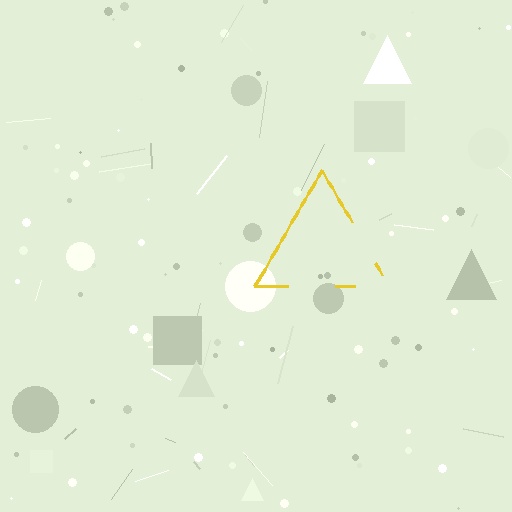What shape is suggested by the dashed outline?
The dashed outline suggests a triangle.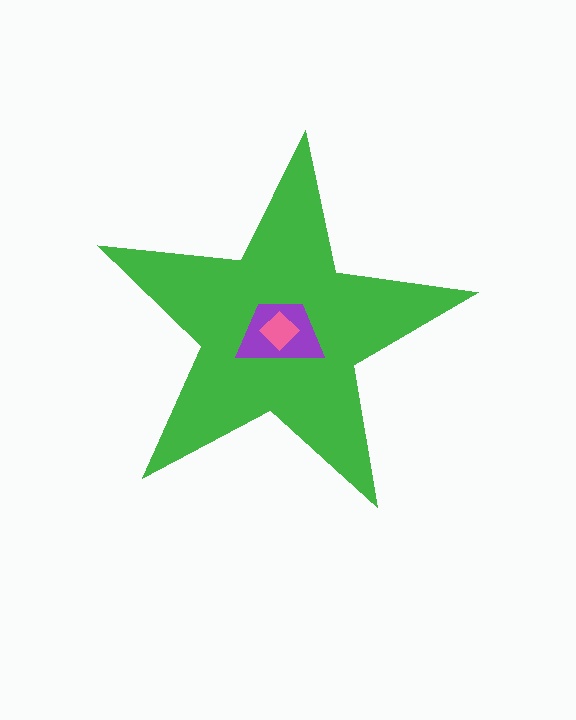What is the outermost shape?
The green star.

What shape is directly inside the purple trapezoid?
The pink diamond.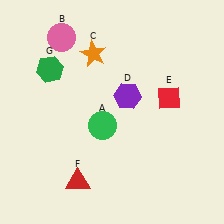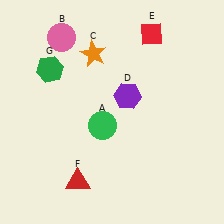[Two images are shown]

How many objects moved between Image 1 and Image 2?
1 object moved between the two images.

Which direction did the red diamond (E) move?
The red diamond (E) moved up.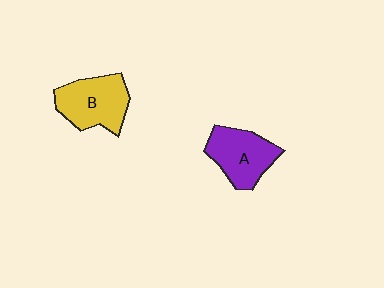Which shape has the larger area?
Shape B (yellow).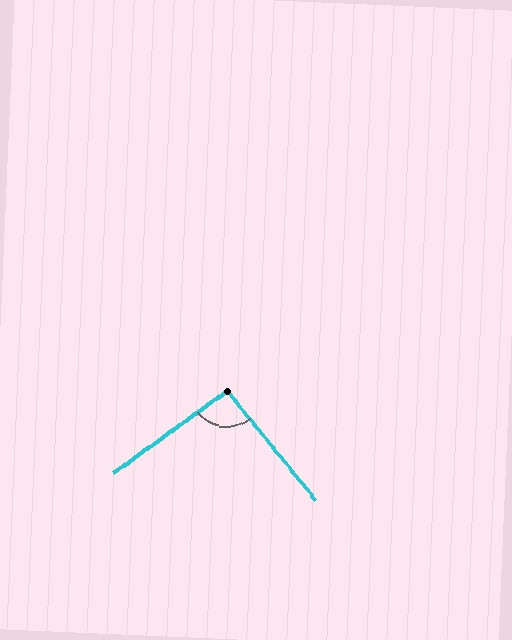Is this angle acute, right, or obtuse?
It is approximately a right angle.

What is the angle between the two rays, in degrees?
Approximately 93 degrees.